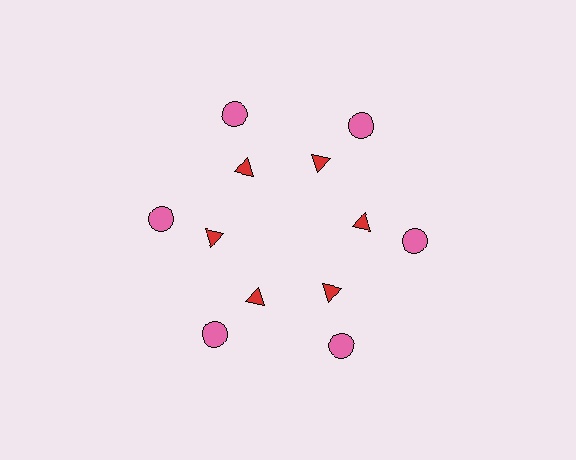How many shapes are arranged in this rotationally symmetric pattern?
There are 18 shapes, arranged in 6 groups of 3.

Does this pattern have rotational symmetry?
Yes, this pattern has 6-fold rotational symmetry. It looks the same after rotating 60 degrees around the center.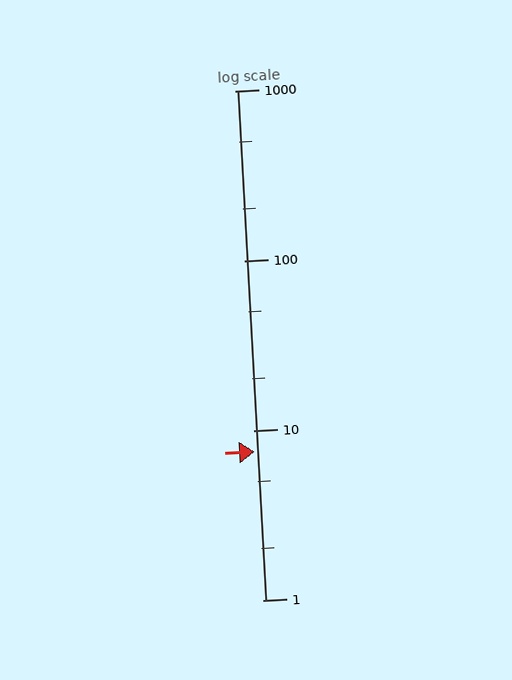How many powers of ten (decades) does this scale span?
The scale spans 3 decades, from 1 to 1000.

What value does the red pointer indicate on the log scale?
The pointer indicates approximately 7.5.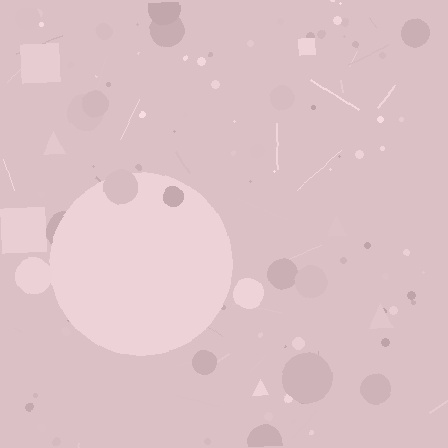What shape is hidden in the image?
A circle is hidden in the image.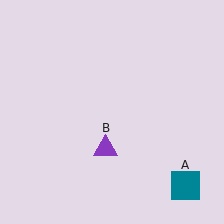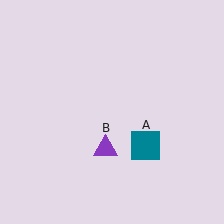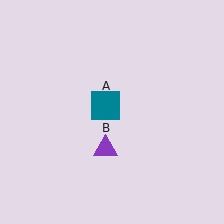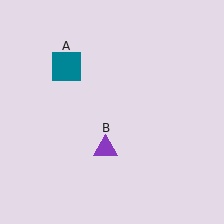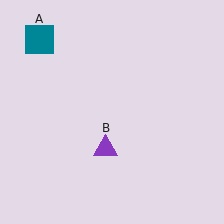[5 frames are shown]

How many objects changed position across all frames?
1 object changed position: teal square (object A).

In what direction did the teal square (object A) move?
The teal square (object A) moved up and to the left.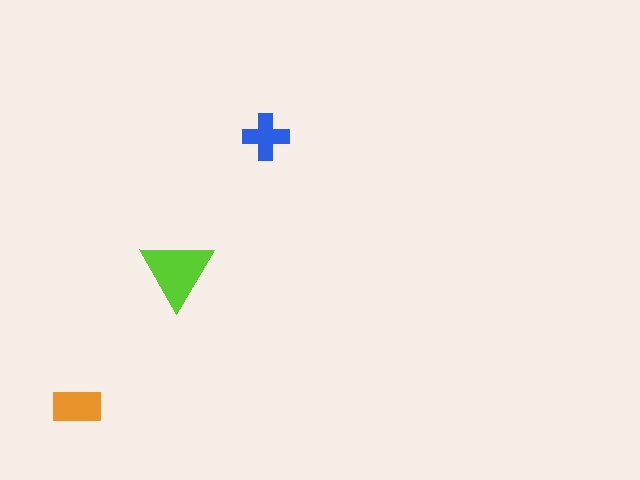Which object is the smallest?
The blue cross.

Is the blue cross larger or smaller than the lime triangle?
Smaller.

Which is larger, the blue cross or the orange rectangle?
The orange rectangle.